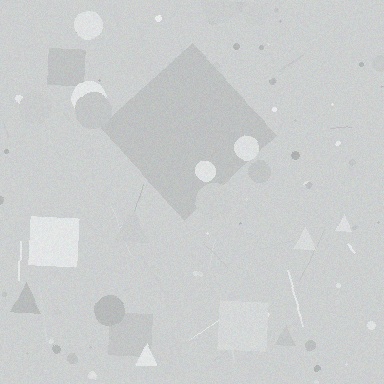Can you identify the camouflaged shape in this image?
The camouflaged shape is a diamond.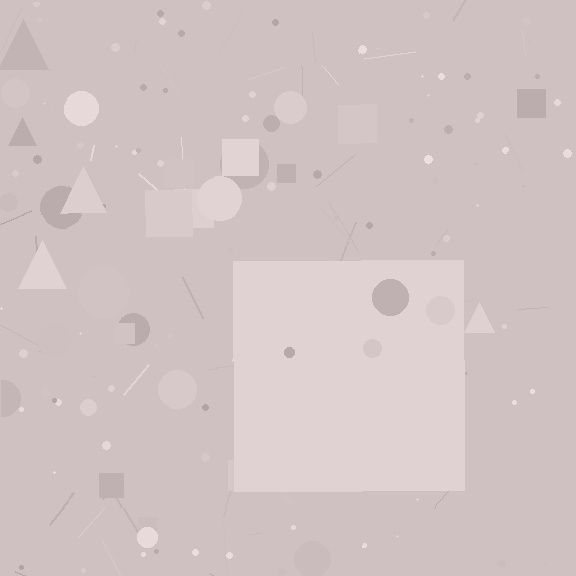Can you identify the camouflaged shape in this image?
The camouflaged shape is a square.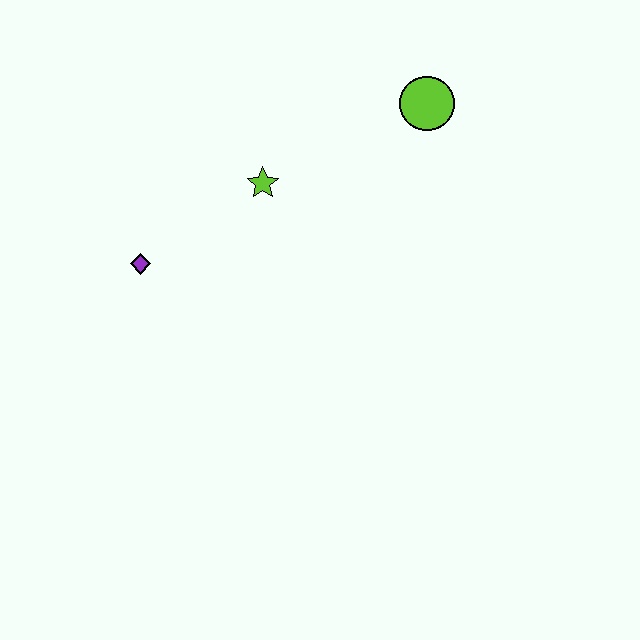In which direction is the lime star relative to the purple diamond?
The lime star is to the right of the purple diamond.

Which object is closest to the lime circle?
The lime star is closest to the lime circle.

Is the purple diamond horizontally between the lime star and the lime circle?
No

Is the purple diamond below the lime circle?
Yes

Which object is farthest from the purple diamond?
The lime circle is farthest from the purple diamond.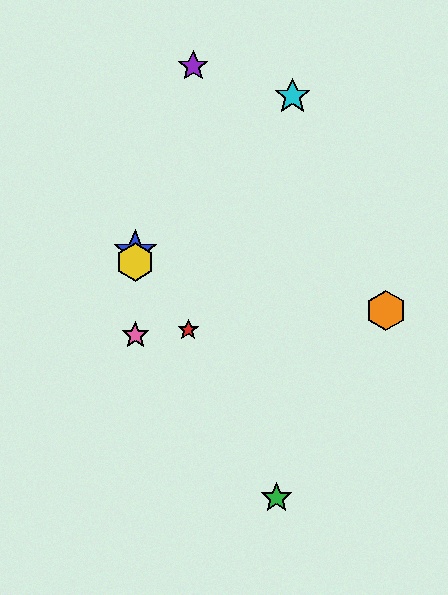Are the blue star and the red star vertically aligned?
No, the blue star is at x≈135 and the red star is at x≈188.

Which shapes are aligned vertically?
The blue star, the yellow hexagon, the pink star are aligned vertically.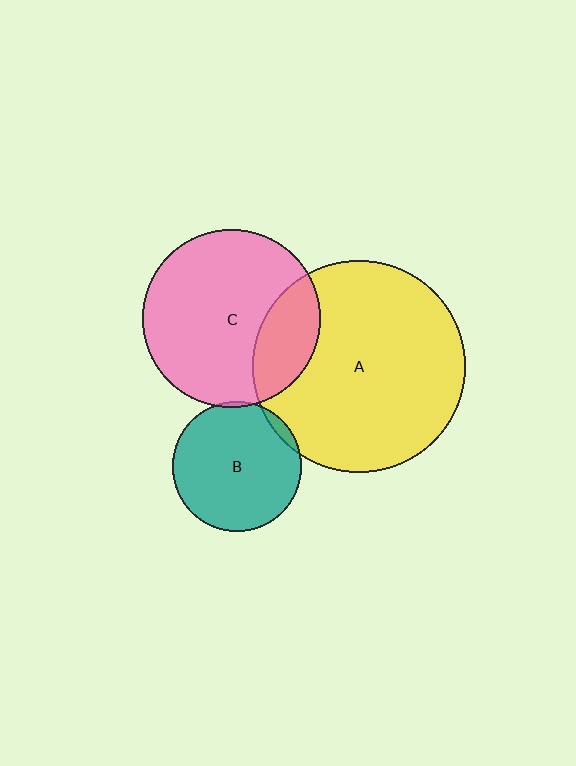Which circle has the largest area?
Circle A (yellow).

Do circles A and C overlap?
Yes.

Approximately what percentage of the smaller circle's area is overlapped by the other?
Approximately 25%.